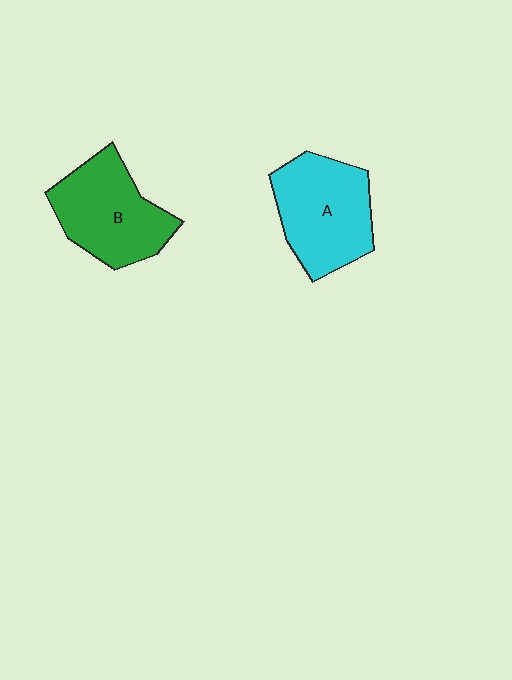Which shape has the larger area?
Shape A (cyan).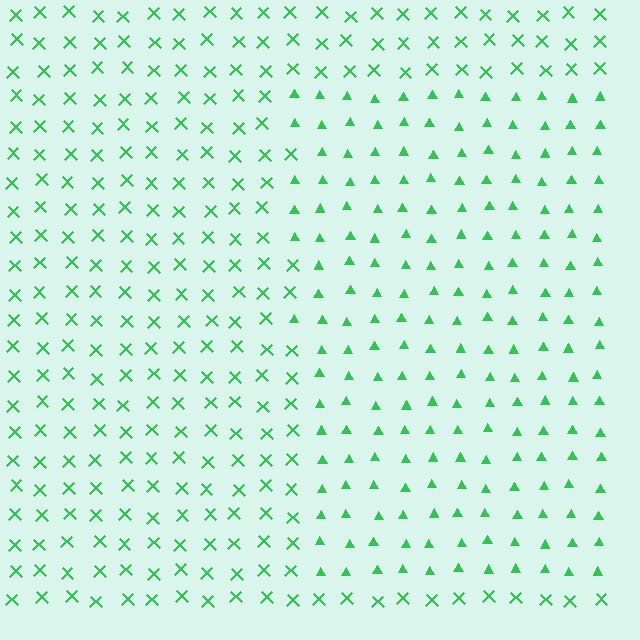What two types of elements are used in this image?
The image uses triangles inside the rectangle region and X marks outside it.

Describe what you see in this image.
The image is filled with small green elements arranged in a uniform grid. A rectangle-shaped region contains triangles, while the surrounding area contains X marks. The boundary is defined purely by the change in element shape.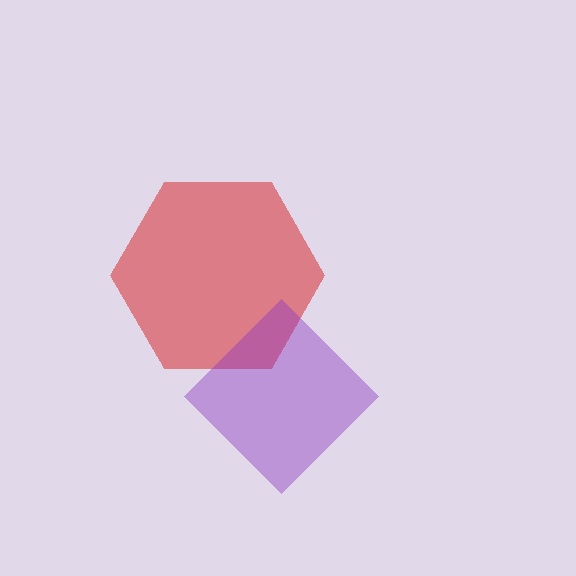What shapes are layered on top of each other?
The layered shapes are: a red hexagon, a purple diamond.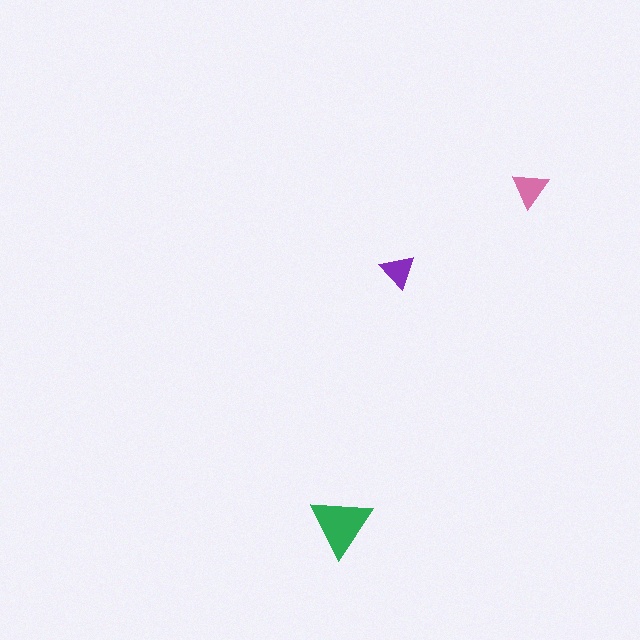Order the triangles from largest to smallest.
the green one, the pink one, the purple one.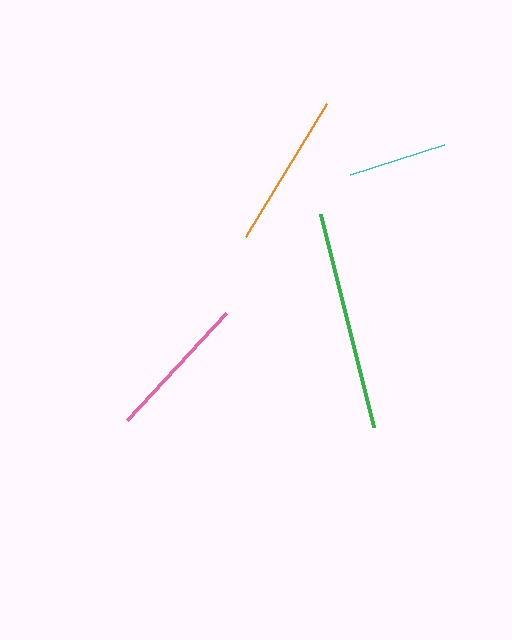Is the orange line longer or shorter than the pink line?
The orange line is longer than the pink line.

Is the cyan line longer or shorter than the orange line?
The orange line is longer than the cyan line.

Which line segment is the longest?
The green line is the longest at approximately 220 pixels.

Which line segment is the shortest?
The cyan line is the shortest at approximately 99 pixels.